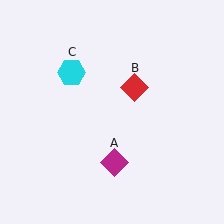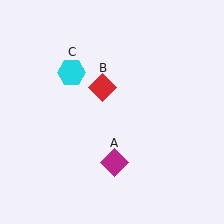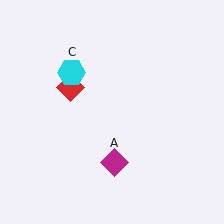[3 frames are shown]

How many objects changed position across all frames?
1 object changed position: red diamond (object B).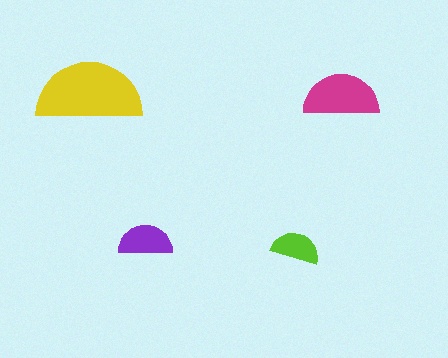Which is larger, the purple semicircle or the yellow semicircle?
The yellow one.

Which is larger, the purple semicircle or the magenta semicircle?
The magenta one.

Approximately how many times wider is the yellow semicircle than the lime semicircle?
About 2 times wider.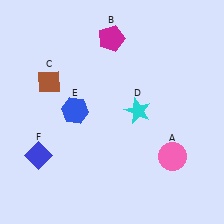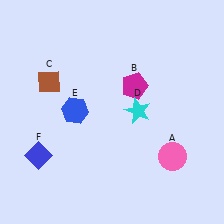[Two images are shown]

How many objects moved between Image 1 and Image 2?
1 object moved between the two images.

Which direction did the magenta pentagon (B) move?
The magenta pentagon (B) moved down.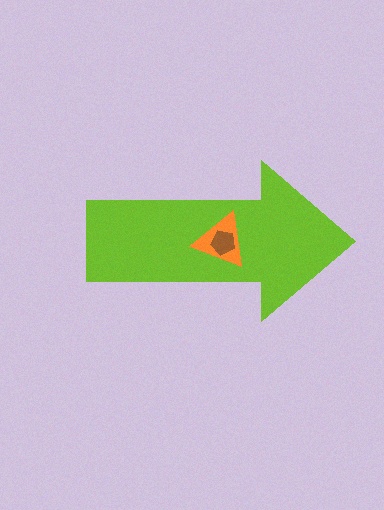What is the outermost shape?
The lime arrow.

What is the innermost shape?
The brown pentagon.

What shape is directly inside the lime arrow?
The orange triangle.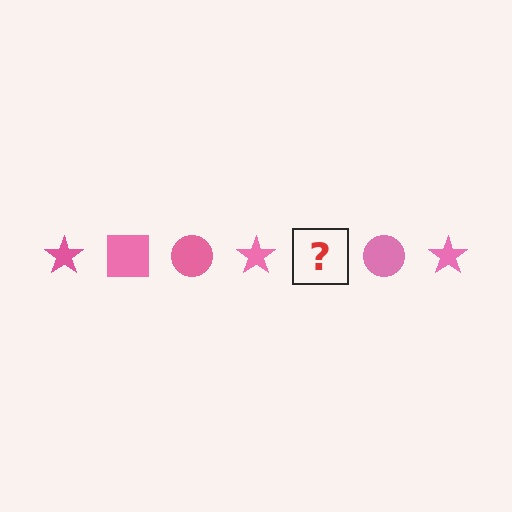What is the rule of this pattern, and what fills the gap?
The rule is that the pattern cycles through star, square, circle shapes in pink. The gap should be filled with a pink square.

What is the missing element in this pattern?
The missing element is a pink square.